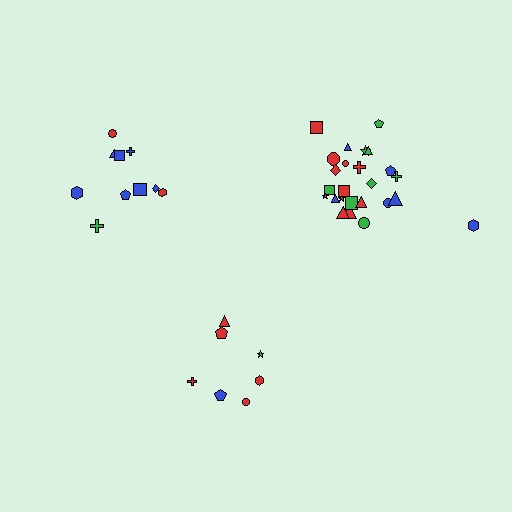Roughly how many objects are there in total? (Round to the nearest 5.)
Roughly 40 objects in total.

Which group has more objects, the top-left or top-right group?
The top-right group.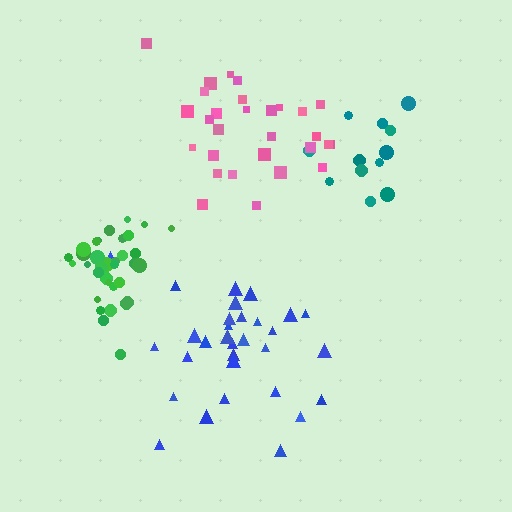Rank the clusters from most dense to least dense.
green, blue, teal, pink.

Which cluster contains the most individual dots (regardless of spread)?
Green (34).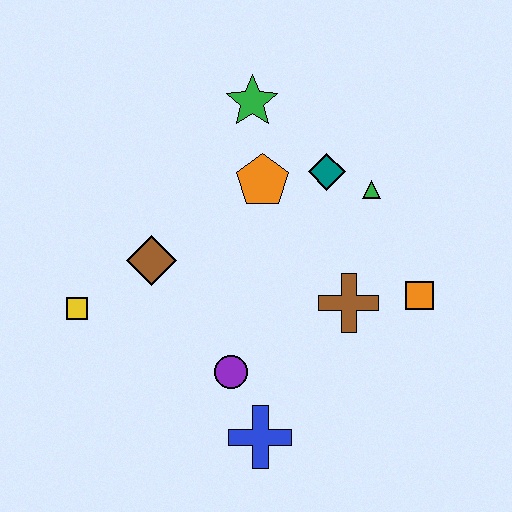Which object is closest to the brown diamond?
The yellow square is closest to the brown diamond.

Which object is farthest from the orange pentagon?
The blue cross is farthest from the orange pentagon.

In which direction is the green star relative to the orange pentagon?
The green star is above the orange pentagon.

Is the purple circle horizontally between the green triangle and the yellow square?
Yes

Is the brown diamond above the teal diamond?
No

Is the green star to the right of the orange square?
No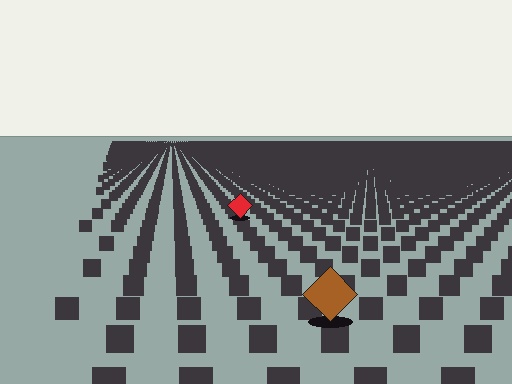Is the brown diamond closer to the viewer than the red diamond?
Yes. The brown diamond is closer — you can tell from the texture gradient: the ground texture is coarser near it.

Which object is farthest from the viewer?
The red diamond is farthest from the viewer. It appears smaller and the ground texture around it is denser.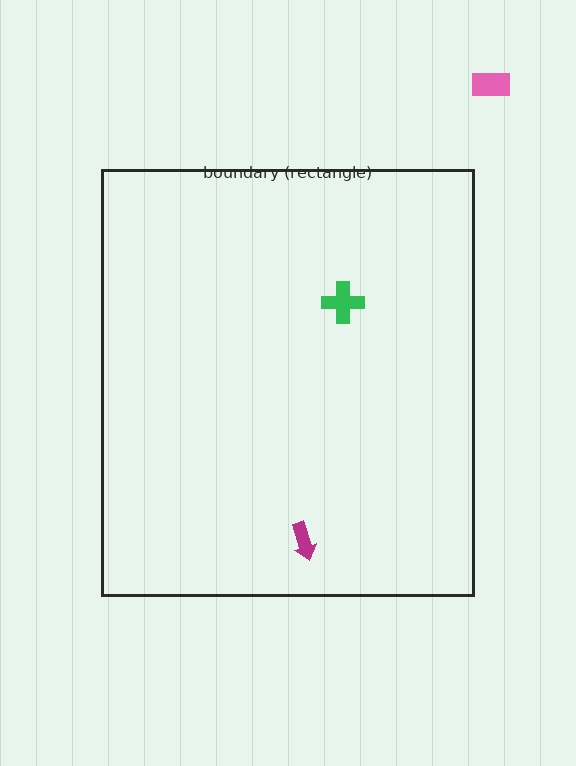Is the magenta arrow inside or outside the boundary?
Inside.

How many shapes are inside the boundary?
2 inside, 1 outside.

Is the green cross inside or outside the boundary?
Inside.